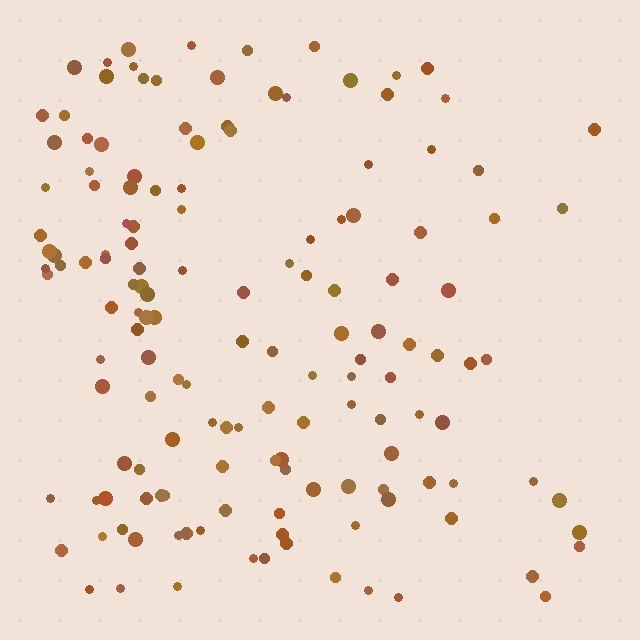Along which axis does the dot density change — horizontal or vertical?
Horizontal.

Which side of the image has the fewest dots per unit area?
The right.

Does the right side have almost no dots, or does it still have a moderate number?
Still a moderate number, just noticeably fewer than the left.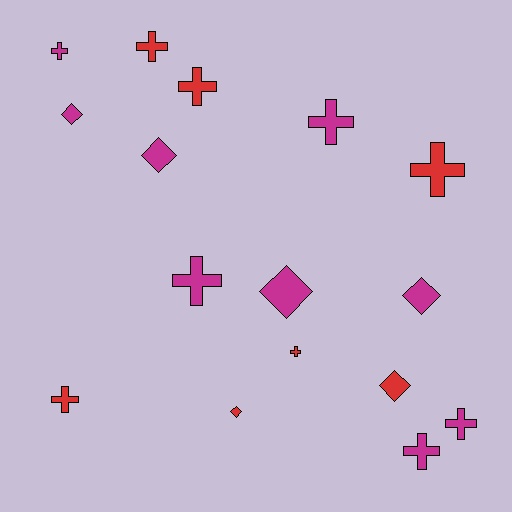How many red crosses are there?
There are 5 red crosses.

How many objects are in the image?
There are 16 objects.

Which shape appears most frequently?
Cross, with 10 objects.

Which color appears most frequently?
Magenta, with 9 objects.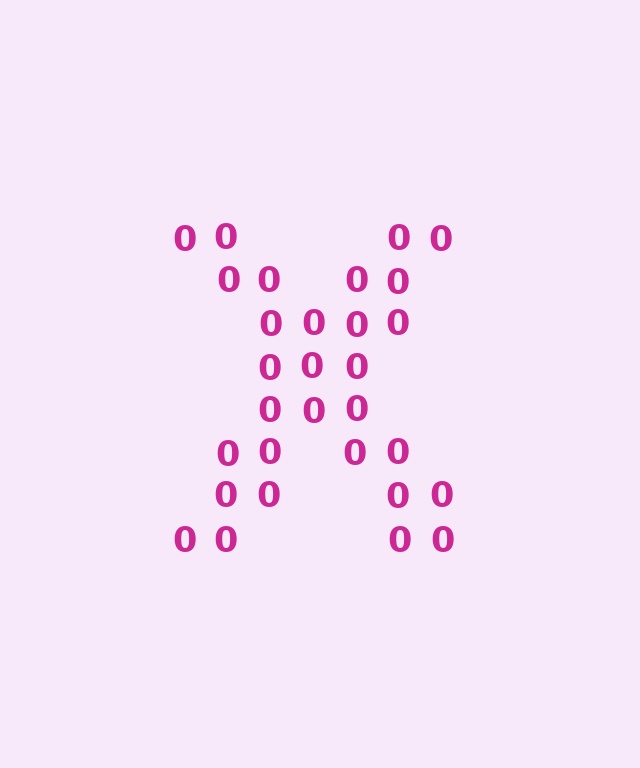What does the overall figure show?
The overall figure shows the letter X.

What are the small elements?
The small elements are digit 0's.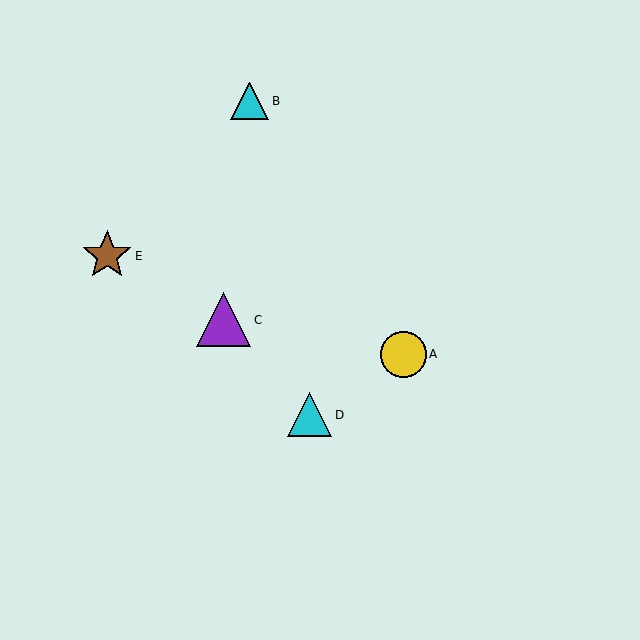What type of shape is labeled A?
Shape A is a yellow circle.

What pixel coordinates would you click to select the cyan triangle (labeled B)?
Click at (250, 101) to select the cyan triangle B.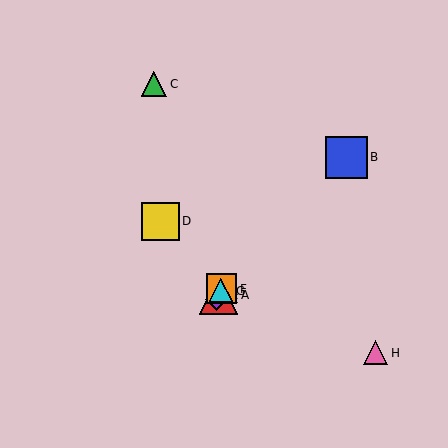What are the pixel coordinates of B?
Object B is at (346, 157).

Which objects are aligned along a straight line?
Objects A, E, F, G are aligned along a straight line.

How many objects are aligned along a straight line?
4 objects (A, E, F, G) are aligned along a straight line.